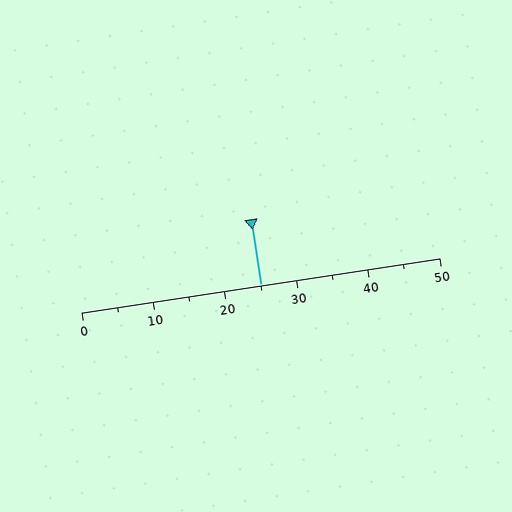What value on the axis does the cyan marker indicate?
The marker indicates approximately 25.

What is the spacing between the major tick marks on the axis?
The major ticks are spaced 10 apart.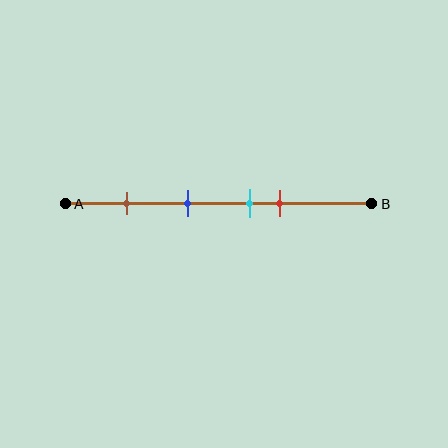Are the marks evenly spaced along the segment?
No, the marks are not evenly spaced.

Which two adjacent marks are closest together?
The cyan and red marks are the closest adjacent pair.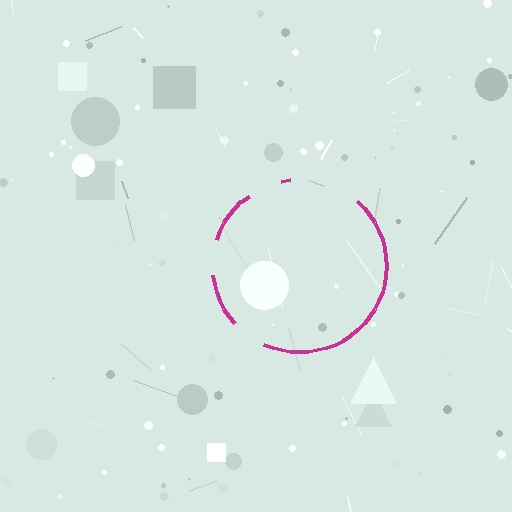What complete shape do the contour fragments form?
The contour fragments form a circle.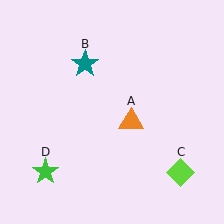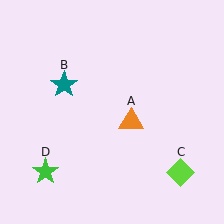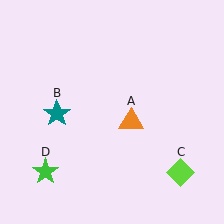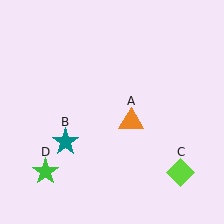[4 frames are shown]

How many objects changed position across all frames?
1 object changed position: teal star (object B).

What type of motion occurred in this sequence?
The teal star (object B) rotated counterclockwise around the center of the scene.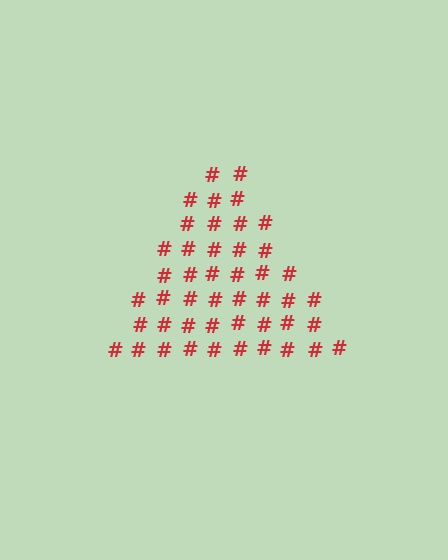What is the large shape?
The large shape is a triangle.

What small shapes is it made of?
It is made of small hash symbols.